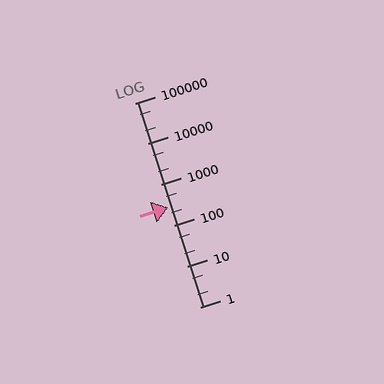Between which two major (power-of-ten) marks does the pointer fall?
The pointer is between 100 and 1000.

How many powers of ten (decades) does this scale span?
The scale spans 5 decades, from 1 to 100000.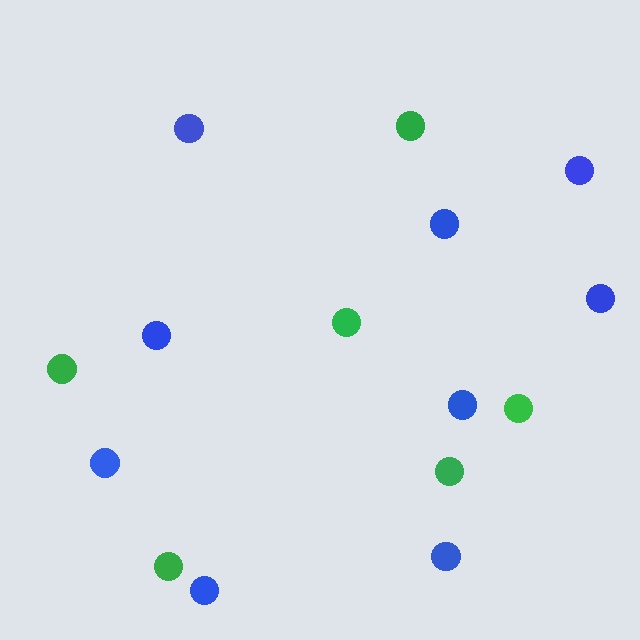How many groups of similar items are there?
There are 2 groups: one group of green circles (6) and one group of blue circles (9).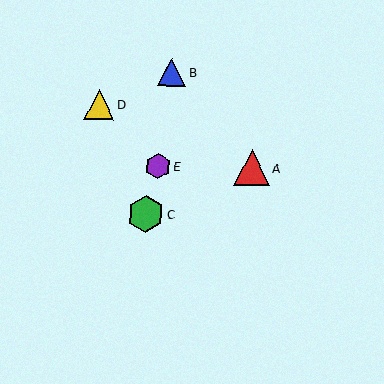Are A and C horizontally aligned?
No, A is at y≈168 and C is at y≈214.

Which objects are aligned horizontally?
Objects A, E are aligned horizontally.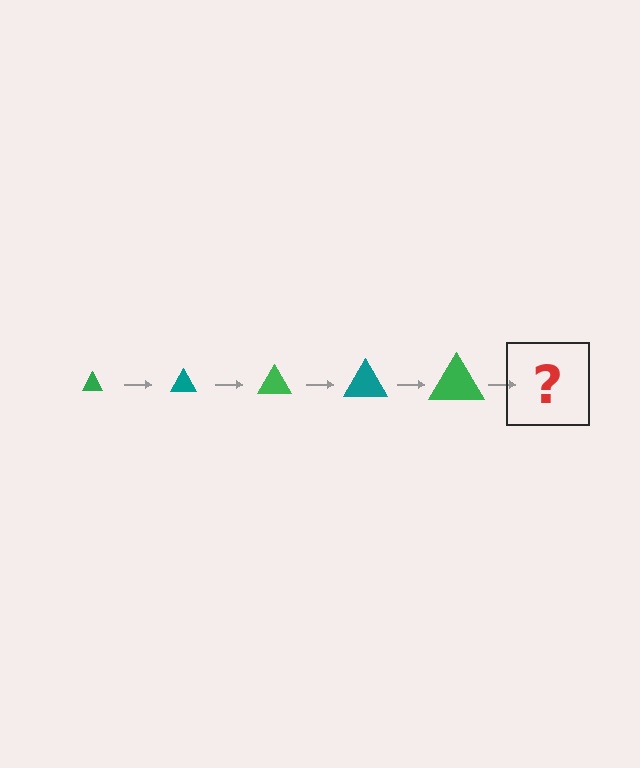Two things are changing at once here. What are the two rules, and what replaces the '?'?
The two rules are that the triangle grows larger each step and the color cycles through green and teal. The '?' should be a teal triangle, larger than the previous one.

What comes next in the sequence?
The next element should be a teal triangle, larger than the previous one.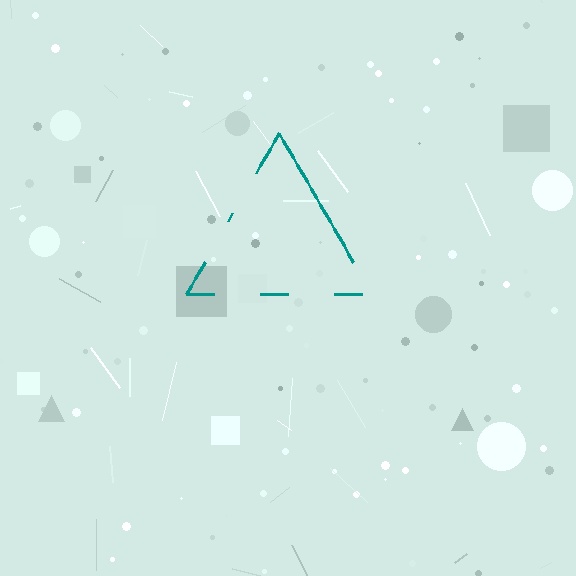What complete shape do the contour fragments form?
The contour fragments form a triangle.